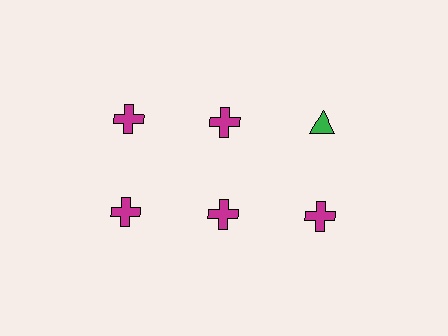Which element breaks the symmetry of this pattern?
The green triangle in the top row, center column breaks the symmetry. All other shapes are magenta crosses.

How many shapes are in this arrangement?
There are 6 shapes arranged in a grid pattern.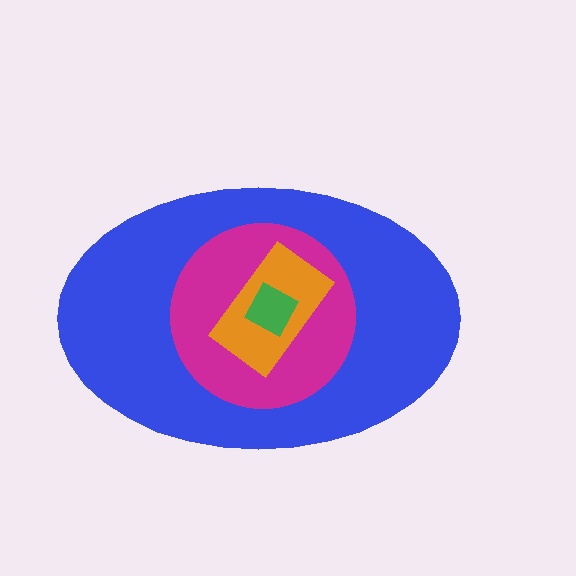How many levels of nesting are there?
4.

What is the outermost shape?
The blue ellipse.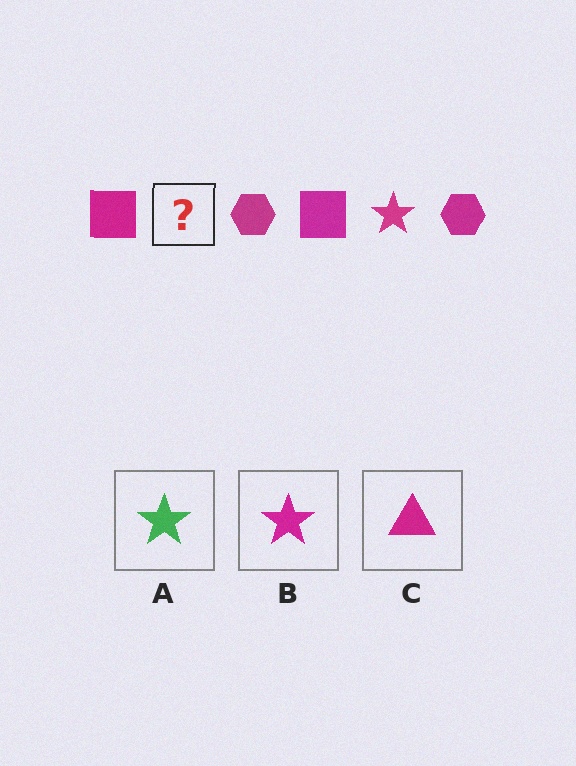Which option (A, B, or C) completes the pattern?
B.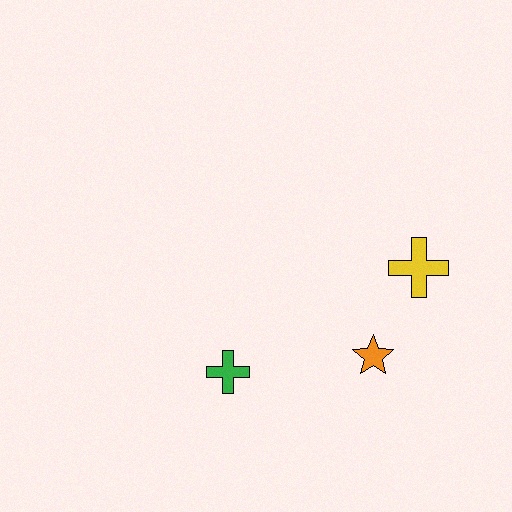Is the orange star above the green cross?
Yes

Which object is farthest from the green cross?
The yellow cross is farthest from the green cross.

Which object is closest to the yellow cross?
The orange star is closest to the yellow cross.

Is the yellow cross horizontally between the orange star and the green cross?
No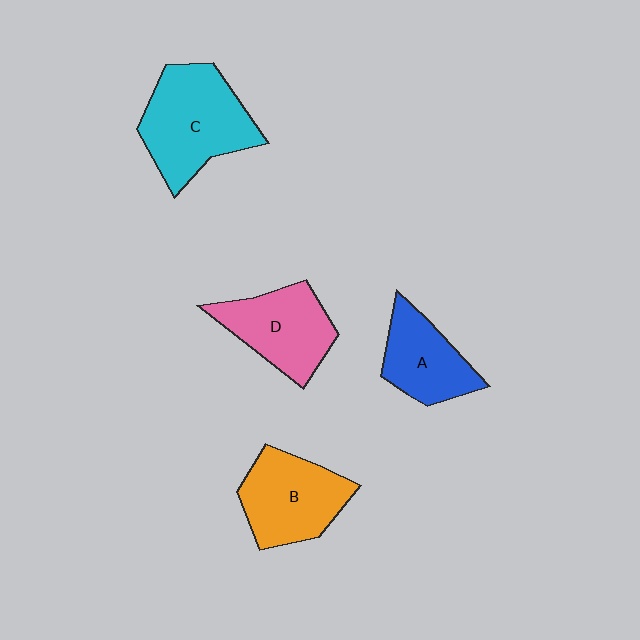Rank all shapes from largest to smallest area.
From largest to smallest: C (cyan), B (orange), D (pink), A (blue).